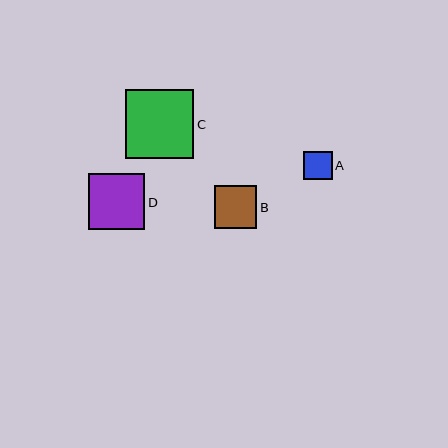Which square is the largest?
Square C is the largest with a size of approximately 68 pixels.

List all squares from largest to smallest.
From largest to smallest: C, D, B, A.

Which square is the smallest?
Square A is the smallest with a size of approximately 29 pixels.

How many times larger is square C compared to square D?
Square C is approximately 1.2 times the size of square D.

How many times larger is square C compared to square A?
Square C is approximately 2.4 times the size of square A.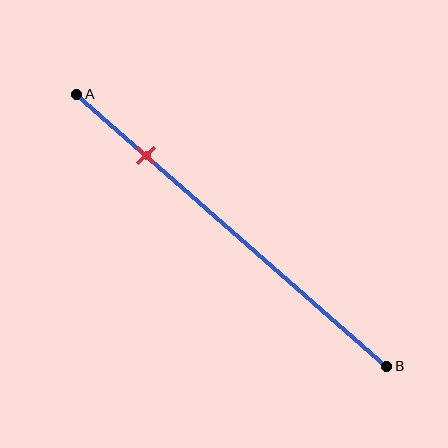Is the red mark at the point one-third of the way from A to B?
No, the mark is at about 25% from A, not at the 33% one-third point.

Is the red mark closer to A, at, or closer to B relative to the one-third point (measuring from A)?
The red mark is closer to point A than the one-third point of segment AB.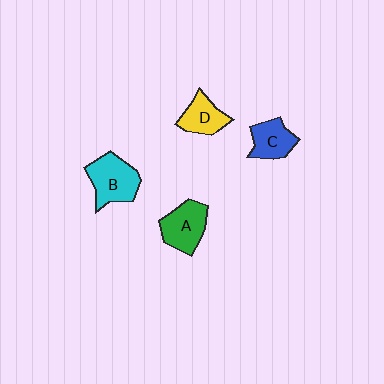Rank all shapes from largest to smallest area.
From largest to smallest: B (cyan), A (green), C (blue), D (yellow).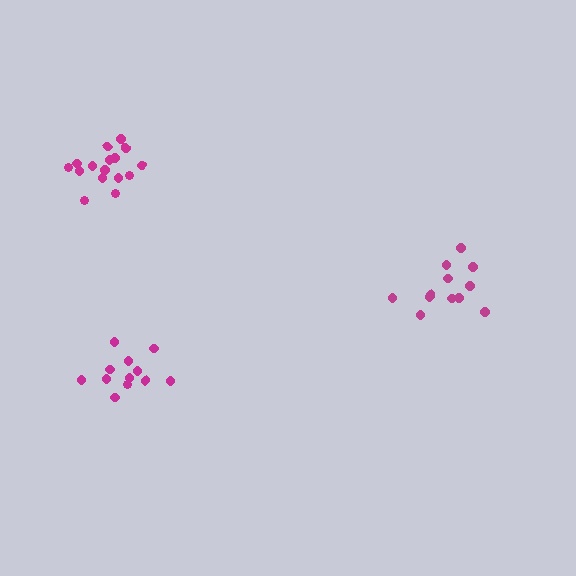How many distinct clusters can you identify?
There are 3 distinct clusters.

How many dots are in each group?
Group 1: 12 dots, Group 2: 12 dots, Group 3: 16 dots (40 total).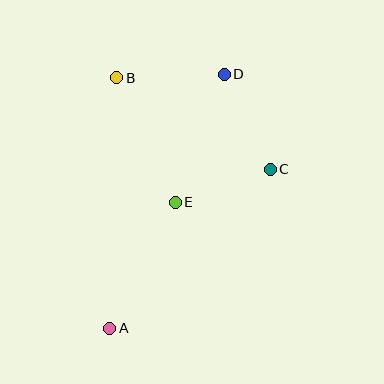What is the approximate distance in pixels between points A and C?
The distance between A and C is approximately 226 pixels.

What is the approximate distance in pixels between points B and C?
The distance between B and C is approximately 179 pixels.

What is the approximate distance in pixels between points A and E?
The distance between A and E is approximately 142 pixels.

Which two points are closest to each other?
Points C and E are closest to each other.